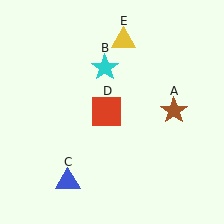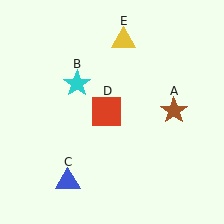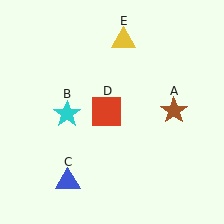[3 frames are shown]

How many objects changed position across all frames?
1 object changed position: cyan star (object B).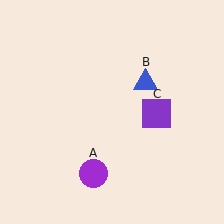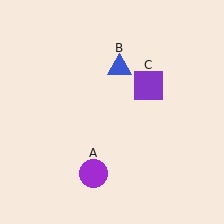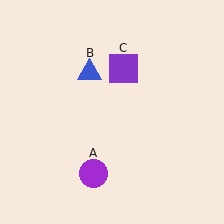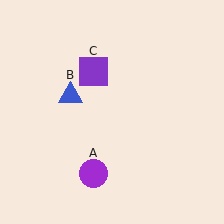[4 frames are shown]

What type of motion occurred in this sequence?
The blue triangle (object B), purple square (object C) rotated counterclockwise around the center of the scene.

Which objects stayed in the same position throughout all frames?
Purple circle (object A) remained stationary.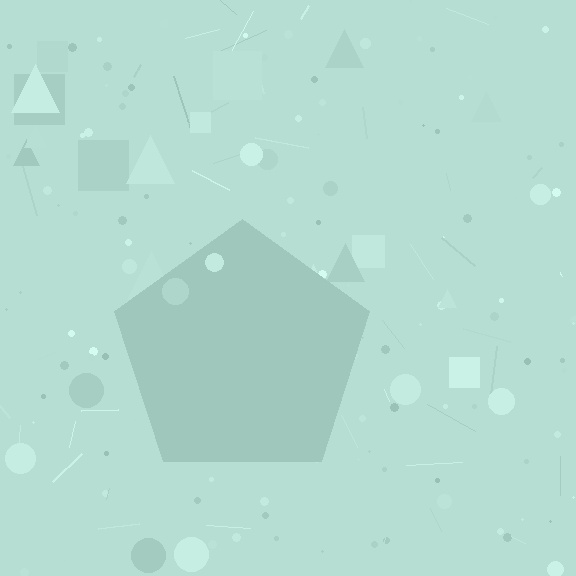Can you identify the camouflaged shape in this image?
The camouflaged shape is a pentagon.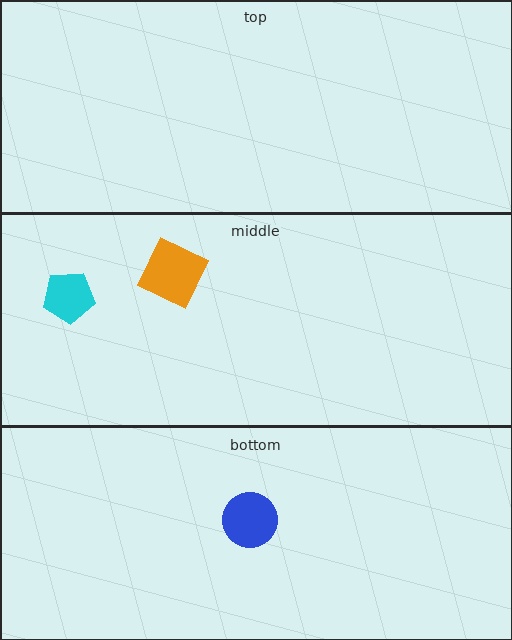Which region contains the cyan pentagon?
The middle region.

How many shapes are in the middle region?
2.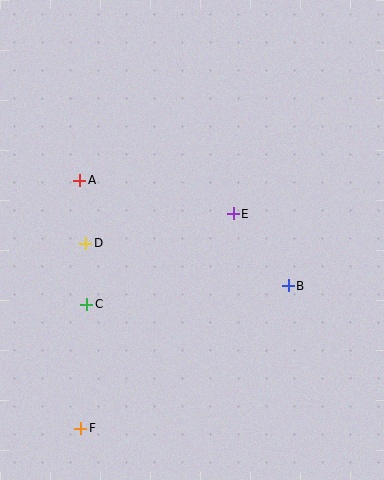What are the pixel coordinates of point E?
Point E is at (233, 214).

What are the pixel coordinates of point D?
Point D is at (86, 243).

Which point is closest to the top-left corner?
Point A is closest to the top-left corner.